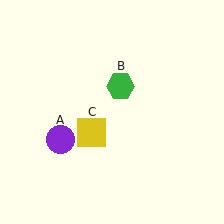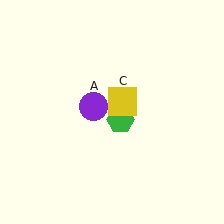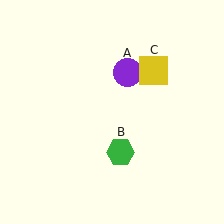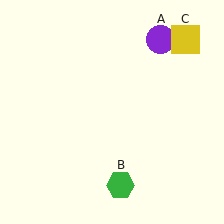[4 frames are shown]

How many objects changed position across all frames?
3 objects changed position: purple circle (object A), green hexagon (object B), yellow square (object C).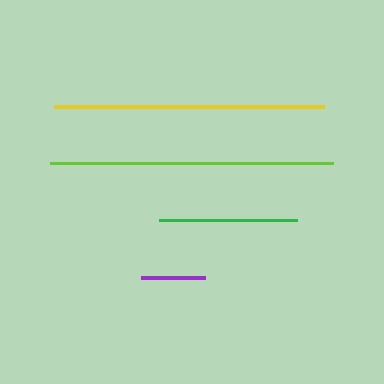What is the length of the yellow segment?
The yellow segment is approximately 270 pixels long.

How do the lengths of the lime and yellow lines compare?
The lime and yellow lines are approximately the same length.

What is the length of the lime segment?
The lime segment is approximately 283 pixels long.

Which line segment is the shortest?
The purple line is the shortest at approximately 63 pixels.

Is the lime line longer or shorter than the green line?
The lime line is longer than the green line.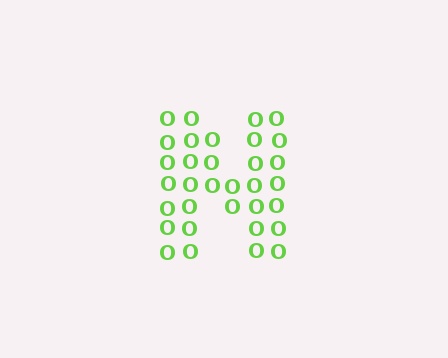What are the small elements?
The small elements are letter O's.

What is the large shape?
The large shape is the letter N.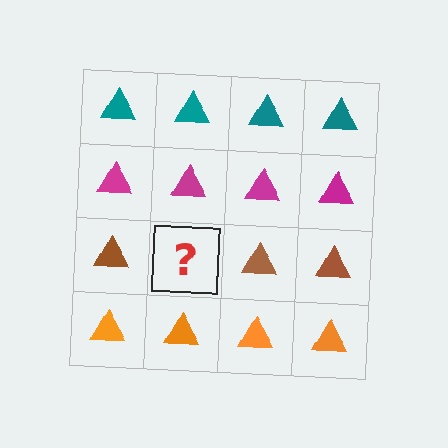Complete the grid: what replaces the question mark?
The question mark should be replaced with a brown triangle.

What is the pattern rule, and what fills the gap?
The rule is that each row has a consistent color. The gap should be filled with a brown triangle.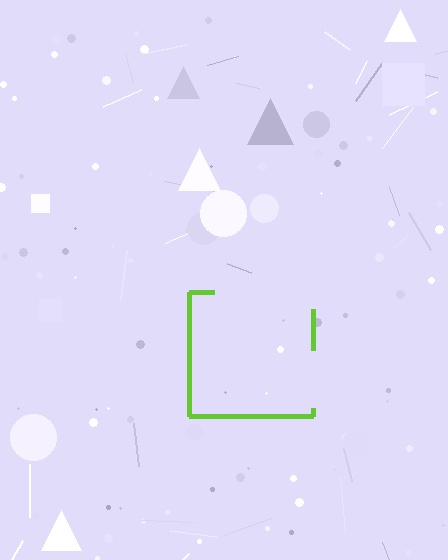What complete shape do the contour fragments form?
The contour fragments form a square.